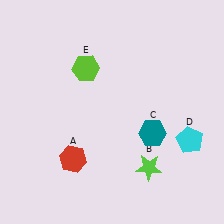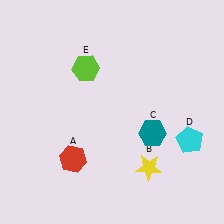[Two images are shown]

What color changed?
The star (B) changed from lime in Image 1 to yellow in Image 2.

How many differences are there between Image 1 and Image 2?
There is 1 difference between the two images.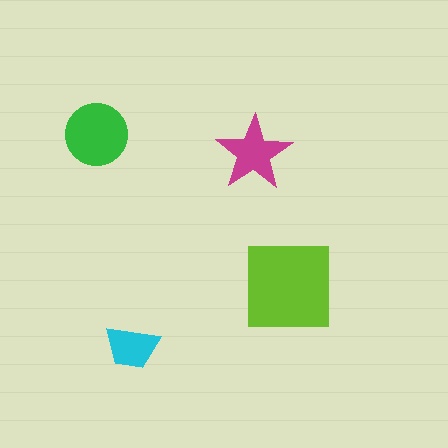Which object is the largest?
The lime square.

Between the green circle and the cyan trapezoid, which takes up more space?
The green circle.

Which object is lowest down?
The cyan trapezoid is bottommost.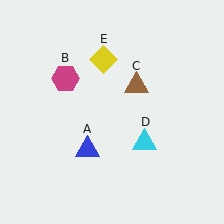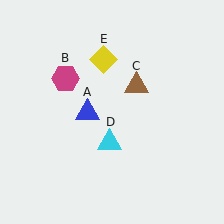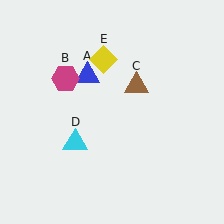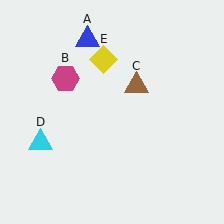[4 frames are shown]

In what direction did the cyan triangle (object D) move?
The cyan triangle (object D) moved left.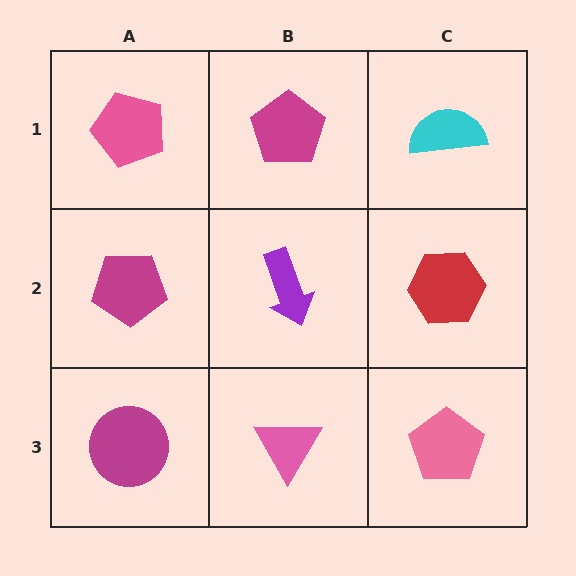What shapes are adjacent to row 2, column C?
A cyan semicircle (row 1, column C), a pink pentagon (row 3, column C), a purple arrow (row 2, column B).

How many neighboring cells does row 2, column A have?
3.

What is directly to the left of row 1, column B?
A pink pentagon.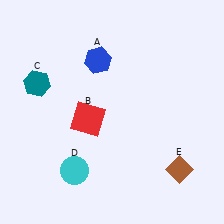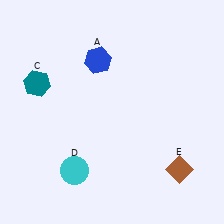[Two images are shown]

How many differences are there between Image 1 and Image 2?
There is 1 difference between the two images.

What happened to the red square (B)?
The red square (B) was removed in Image 2. It was in the bottom-left area of Image 1.